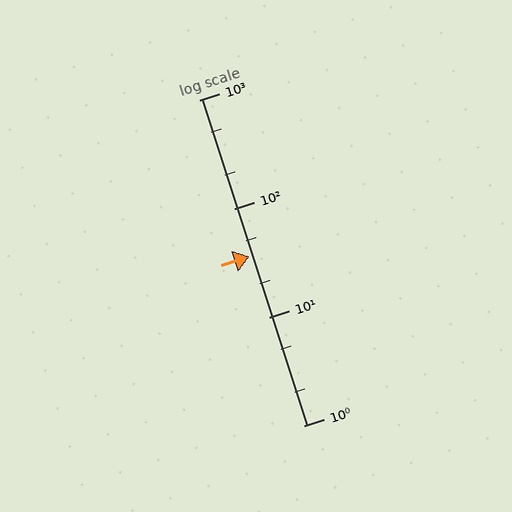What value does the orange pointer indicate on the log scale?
The pointer indicates approximately 36.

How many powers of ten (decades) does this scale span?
The scale spans 3 decades, from 1 to 1000.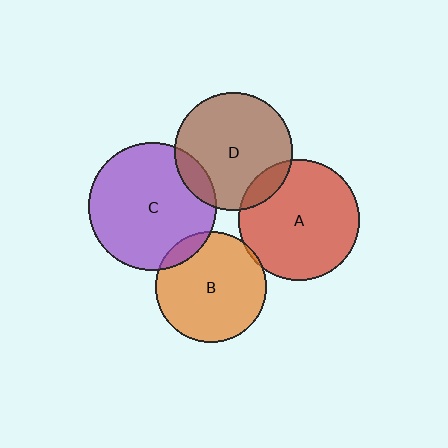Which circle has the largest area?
Circle C (purple).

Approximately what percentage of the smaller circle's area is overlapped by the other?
Approximately 10%.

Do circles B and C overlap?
Yes.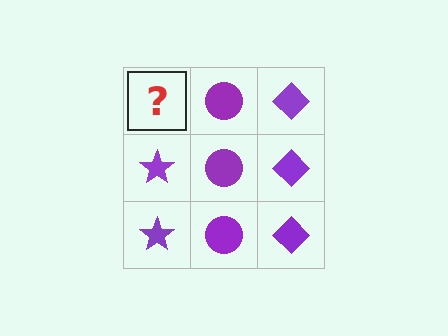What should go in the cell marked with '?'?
The missing cell should contain a purple star.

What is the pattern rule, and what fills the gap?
The rule is that each column has a consistent shape. The gap should be filled with a purple star.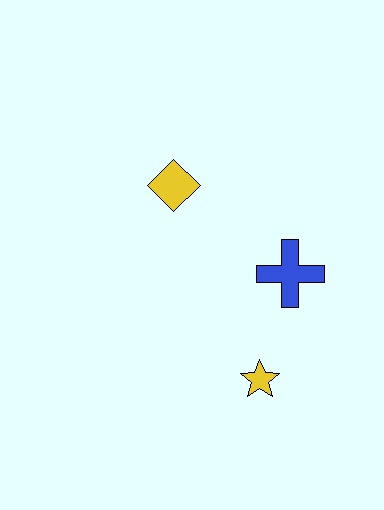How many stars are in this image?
There is 1 star.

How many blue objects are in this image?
There is 1 blue object.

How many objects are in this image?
There are 3 objects.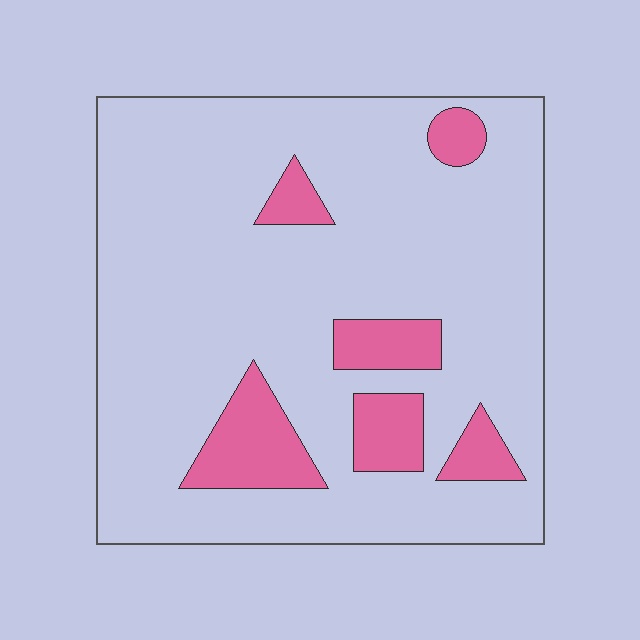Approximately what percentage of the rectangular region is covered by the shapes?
Approximately 15%.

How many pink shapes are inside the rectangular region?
6.